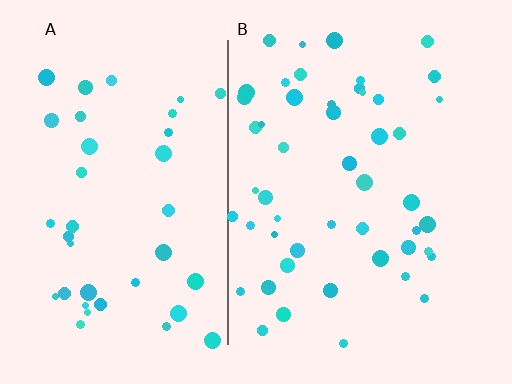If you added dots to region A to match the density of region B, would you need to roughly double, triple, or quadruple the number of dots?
Approximately double.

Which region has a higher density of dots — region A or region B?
B (the right).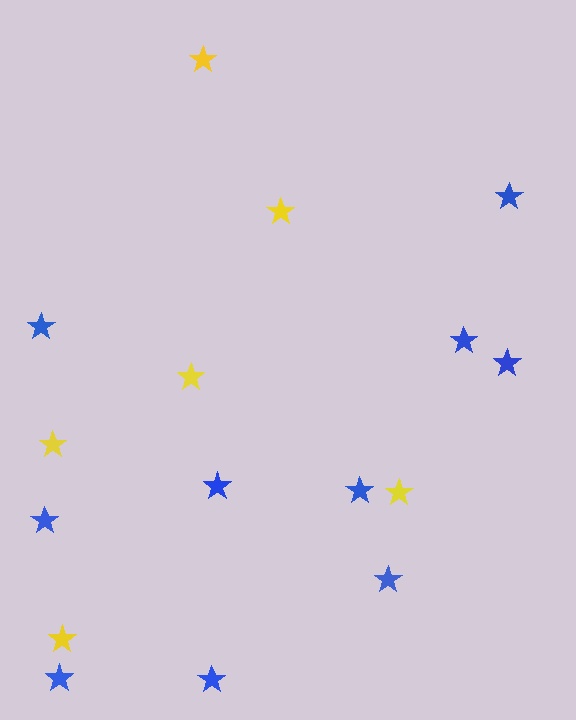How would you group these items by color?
There are 2 groups: one group of blue stars (10) and one group of yellow stars (6).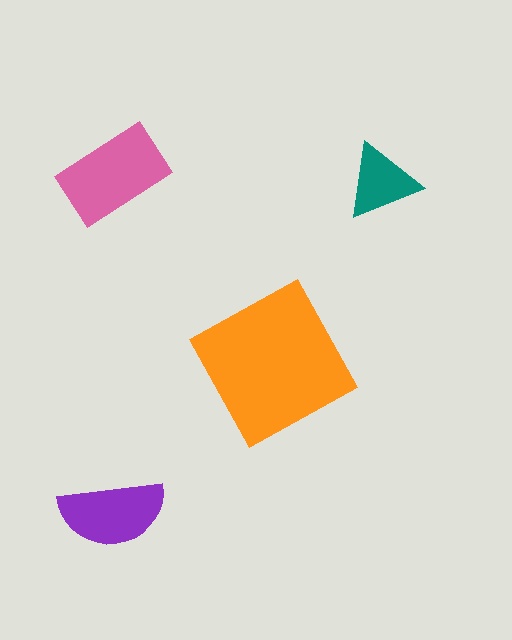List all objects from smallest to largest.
The teal triangle, the purple semicircle, the pink rectangle, the orange square.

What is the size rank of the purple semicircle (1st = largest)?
3rd.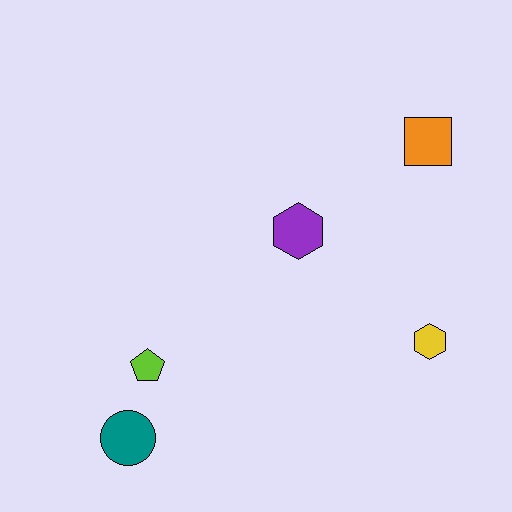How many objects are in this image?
There are 5 objects.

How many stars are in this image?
There are no stars.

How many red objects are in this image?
There are no red objects.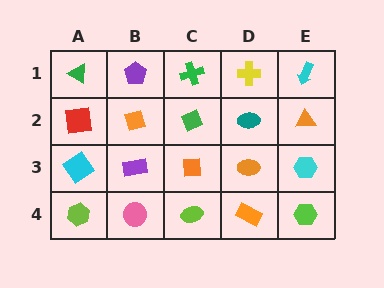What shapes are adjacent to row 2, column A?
A green triangle (row 1, column A), a cyan diamond (row 3, column A), an orange diamond (row 2, column B).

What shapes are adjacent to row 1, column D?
A teal ellipse (row 2, column D), a green cross (row 1, column C), a cyan arrow (row 1, column E).